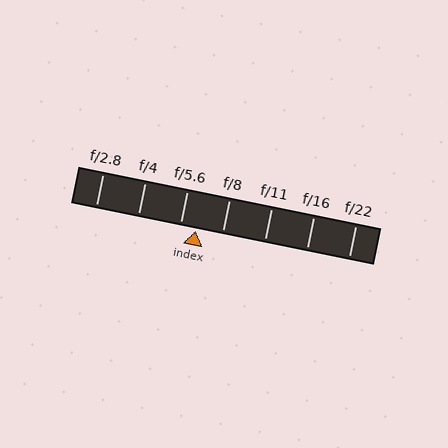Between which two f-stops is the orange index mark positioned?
The index mark is between f/5.6 and f/8.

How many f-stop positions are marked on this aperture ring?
There are 7 f-stop positions marked.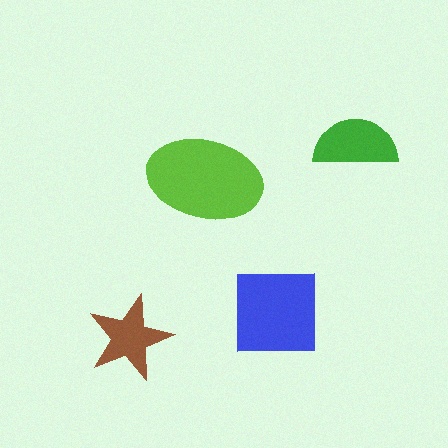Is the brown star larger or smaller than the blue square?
Smaller.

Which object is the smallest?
The brown star.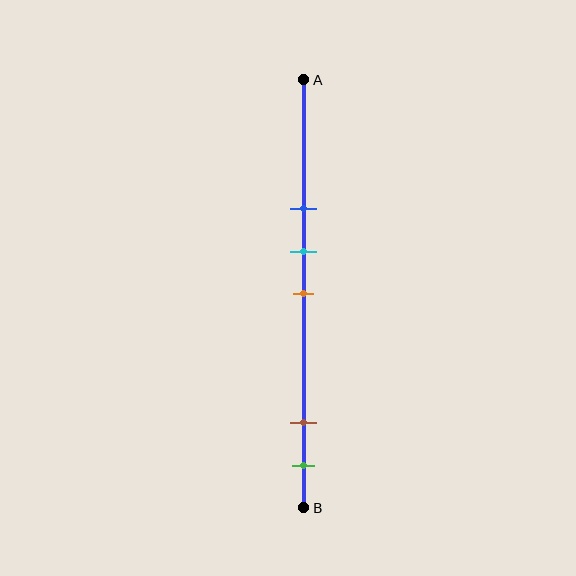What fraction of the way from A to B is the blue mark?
The blue mark is approximately 30% (0.3) of the way from A to B.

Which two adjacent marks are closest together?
The cyan and orange marks are the closest adjacent pair.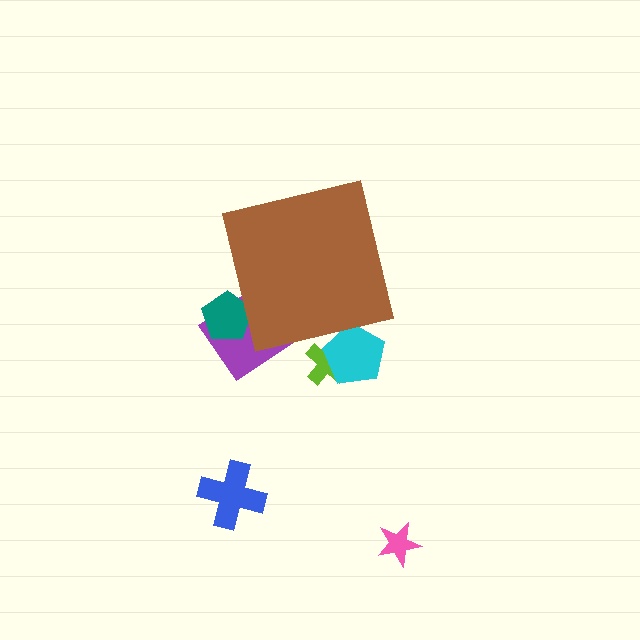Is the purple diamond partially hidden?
Yes, the purple diamond is partially hidden behind the brown square.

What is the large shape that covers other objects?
A brown square.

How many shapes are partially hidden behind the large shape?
4 shapes are partially hidden.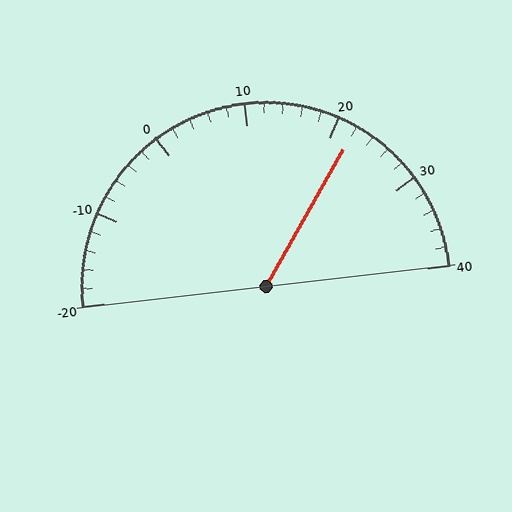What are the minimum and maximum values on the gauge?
The gauge ranges from -20 to 40.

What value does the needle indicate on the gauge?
The needle indicates approximately 22.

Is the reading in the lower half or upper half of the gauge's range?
The reading is in the upper half of the range (-20 to 40).